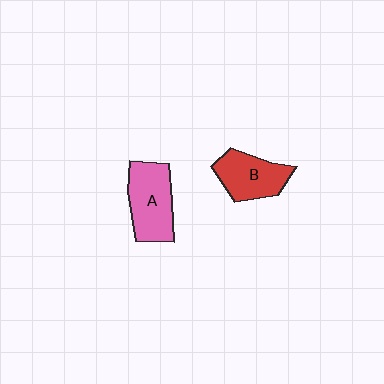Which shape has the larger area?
Shape A (pink).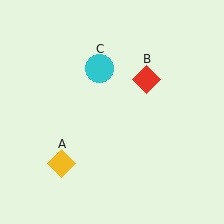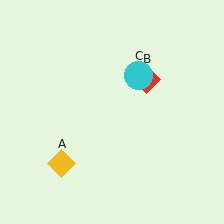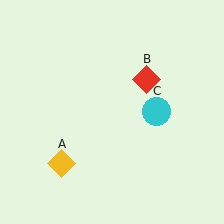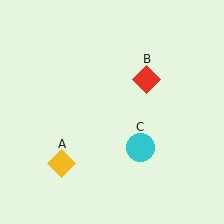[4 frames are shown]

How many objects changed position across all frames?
1 object changed position: cyan circle (object C).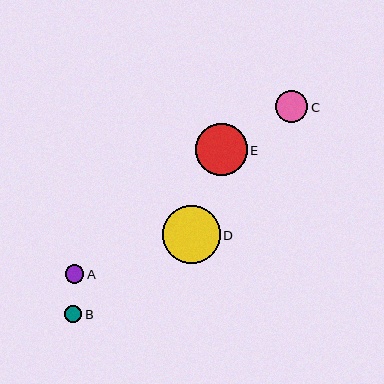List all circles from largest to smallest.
From largest to smallest: D, E, C, A, B.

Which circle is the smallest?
Circle B is the smallest with a size of approximately 17 pixels.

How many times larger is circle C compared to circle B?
Circle C is approximately 1.8 times the size of circle B.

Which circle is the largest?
Circle D is the largest with a size of approximately 58 pixels.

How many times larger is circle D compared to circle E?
Circle D is approximately 1.1 times the size of circle E.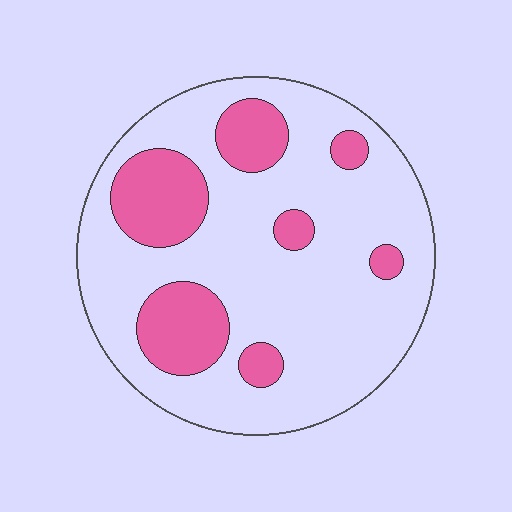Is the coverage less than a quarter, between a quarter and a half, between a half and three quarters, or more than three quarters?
Less than a quarter.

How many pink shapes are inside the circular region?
7.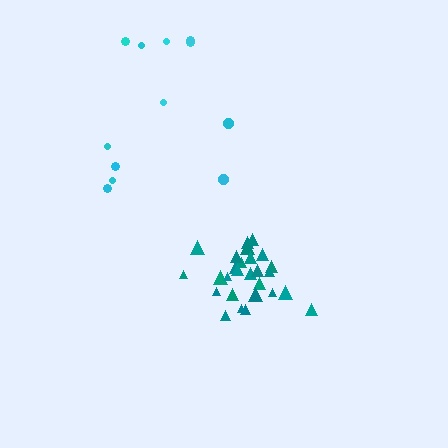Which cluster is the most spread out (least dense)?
Cyan.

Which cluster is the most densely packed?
Teal.